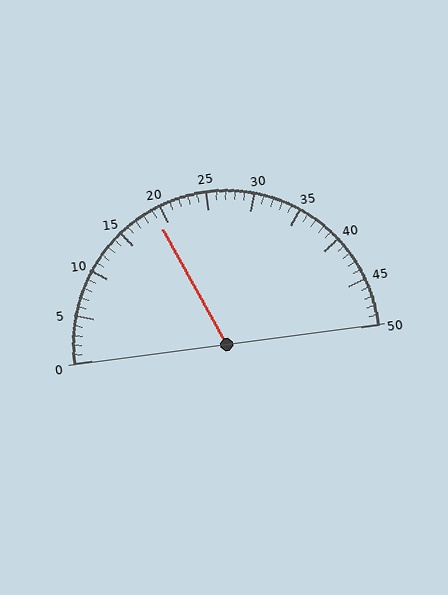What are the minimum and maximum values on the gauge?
The gauge ranges from 0 to 50.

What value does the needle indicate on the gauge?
The needle indicates approximately 19.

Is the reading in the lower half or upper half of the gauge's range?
The reading is in the lower half of the range (0 to 50).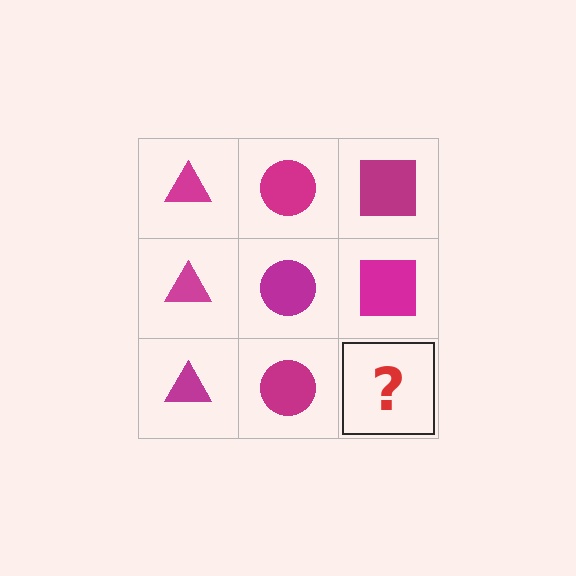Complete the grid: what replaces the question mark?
The question mark should be replaced with a magenta square.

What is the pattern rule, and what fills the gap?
The rule is that each column has a consistent shape. The gap should be filled with a magenta square.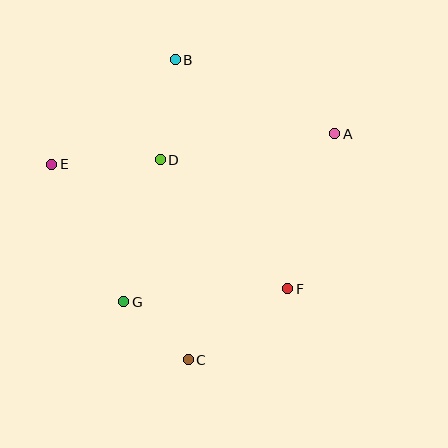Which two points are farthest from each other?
Points B and C are farthest from each other.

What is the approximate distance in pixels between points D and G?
The distance between D and G is approximately 147 pixels.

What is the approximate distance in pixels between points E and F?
The distance between E and F is approximately 267 pixels.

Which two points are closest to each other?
Points C and G are closest to each other.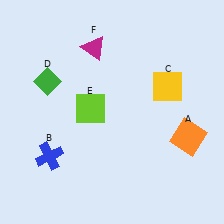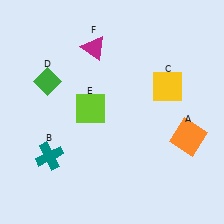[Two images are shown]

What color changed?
The cross (B) changed from blue in Image 1 to teal in Image 2.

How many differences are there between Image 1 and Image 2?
There is 1 difference between the two images.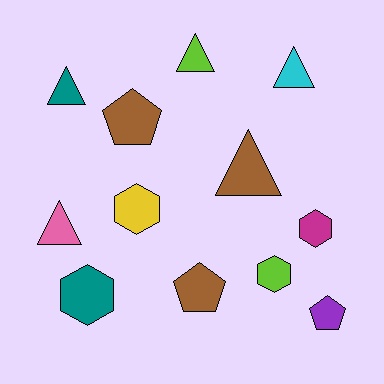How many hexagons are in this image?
There are 4 hexagons.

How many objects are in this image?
There are 12 objects.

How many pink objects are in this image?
There is 1 pink object.